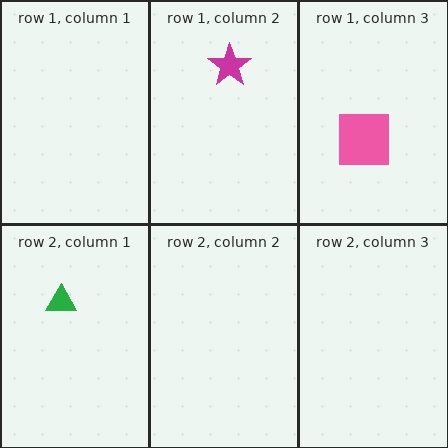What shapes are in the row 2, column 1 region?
The green triangle.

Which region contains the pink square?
The row 1, column 3 region.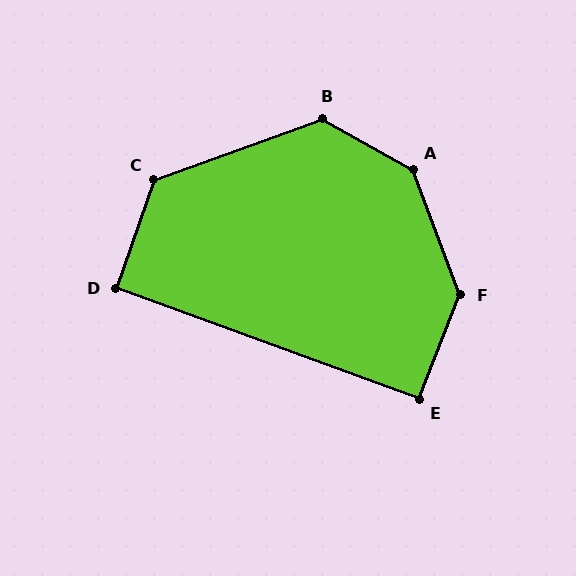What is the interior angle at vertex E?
Approximately 91 degrees (approximately right).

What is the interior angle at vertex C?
Approximately 129 degrees (obtuse).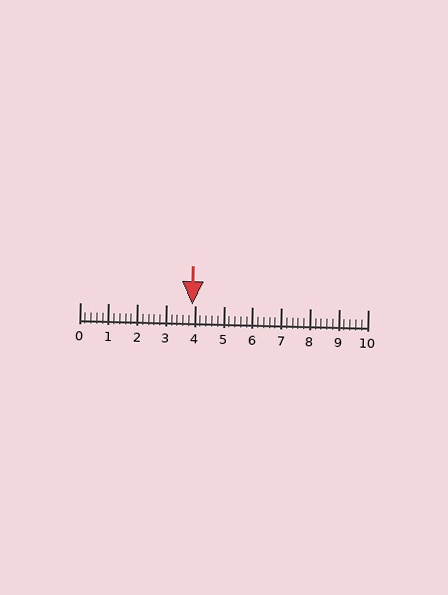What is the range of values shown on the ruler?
The ruler shows values from 0 to 10.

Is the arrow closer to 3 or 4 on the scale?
The arrow is closer to 4.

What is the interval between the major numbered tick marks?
The major tick marks are spaced 1 units apart.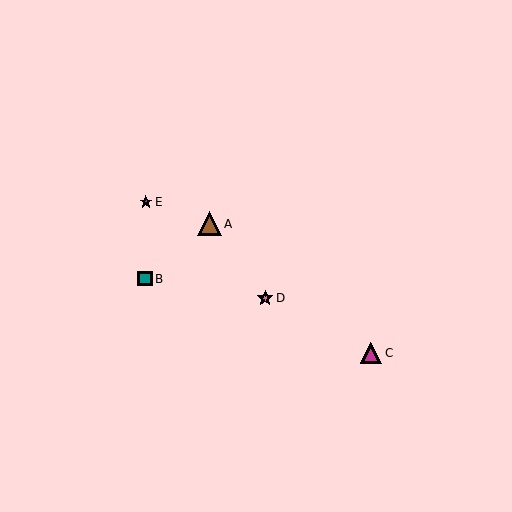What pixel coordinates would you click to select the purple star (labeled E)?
Click at (146, 202) to select the purple star E.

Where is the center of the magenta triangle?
The center of the magenta triangle is at (371, 353).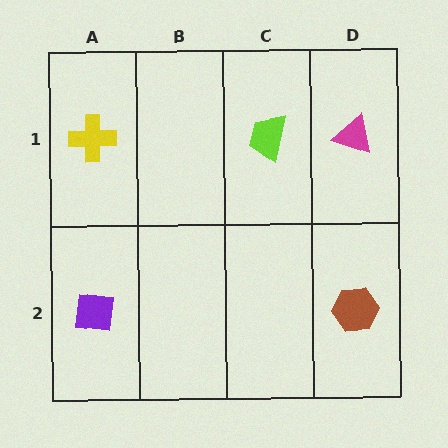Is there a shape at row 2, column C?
No, that cell is empty.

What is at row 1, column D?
A magenta triangle.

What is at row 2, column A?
A purple square.